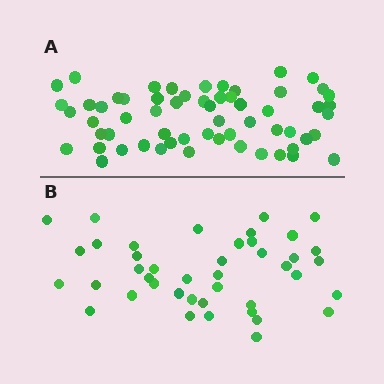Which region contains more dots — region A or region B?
Region A (the top region) has more dots.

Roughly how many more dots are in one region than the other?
Region A has approximately 20 more dots than region B.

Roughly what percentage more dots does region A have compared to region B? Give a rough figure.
About 45% more.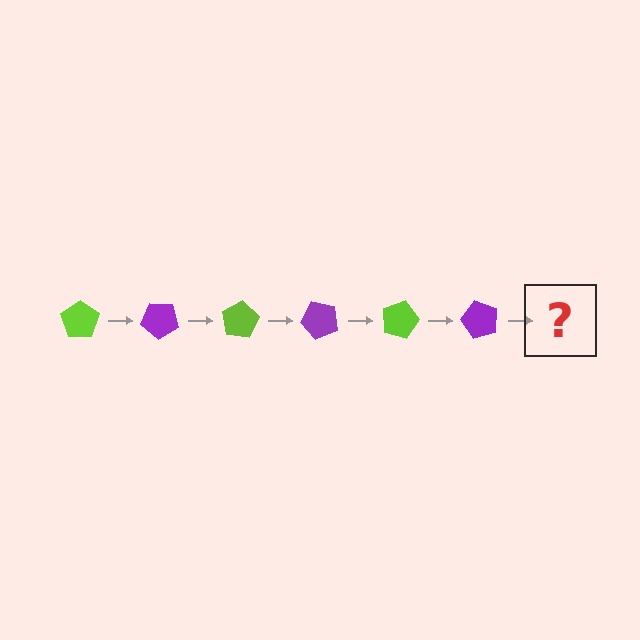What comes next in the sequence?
The next element should be a lime pentagon, rotated 240 degrees from the start.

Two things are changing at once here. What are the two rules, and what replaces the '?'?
The two rules are that it rotates 40 degrees each step and the color cycles through lime and purple. The '?' should be a lime pentagon, rotated 240 degrees from the start.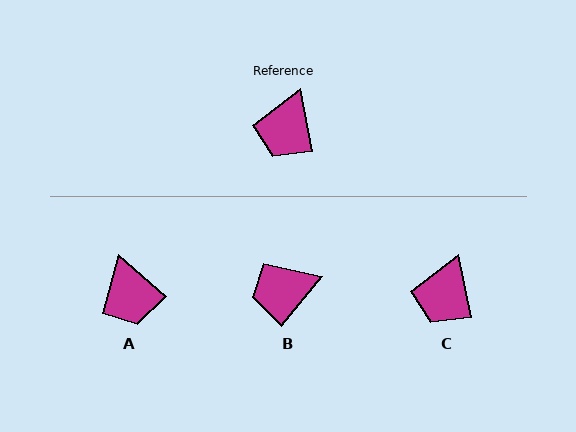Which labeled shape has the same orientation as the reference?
C.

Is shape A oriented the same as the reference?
No, it is off by about 38 degrees.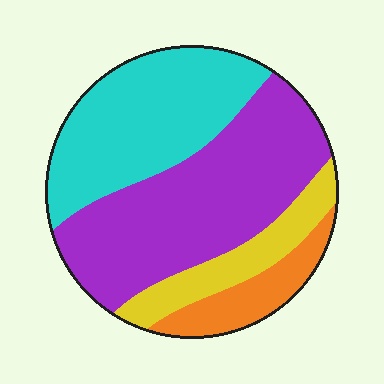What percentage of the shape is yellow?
Yellow covers 13% of the shape.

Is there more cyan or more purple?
Purple.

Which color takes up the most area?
Purple, at roughly 45%.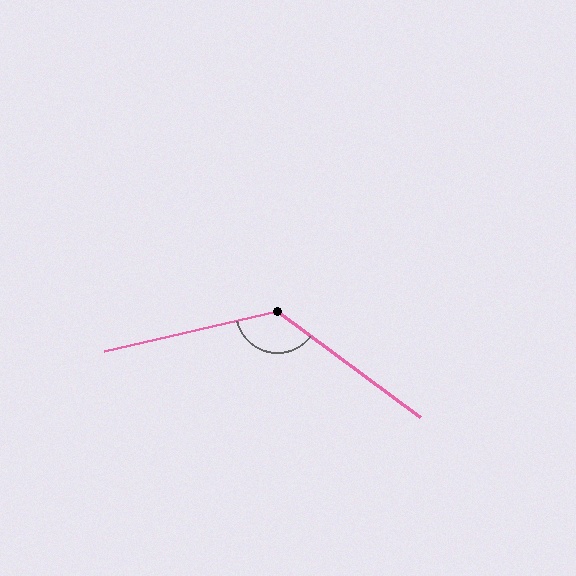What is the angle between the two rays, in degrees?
Approximately 131 degrees.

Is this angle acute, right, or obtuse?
It is obtuse.